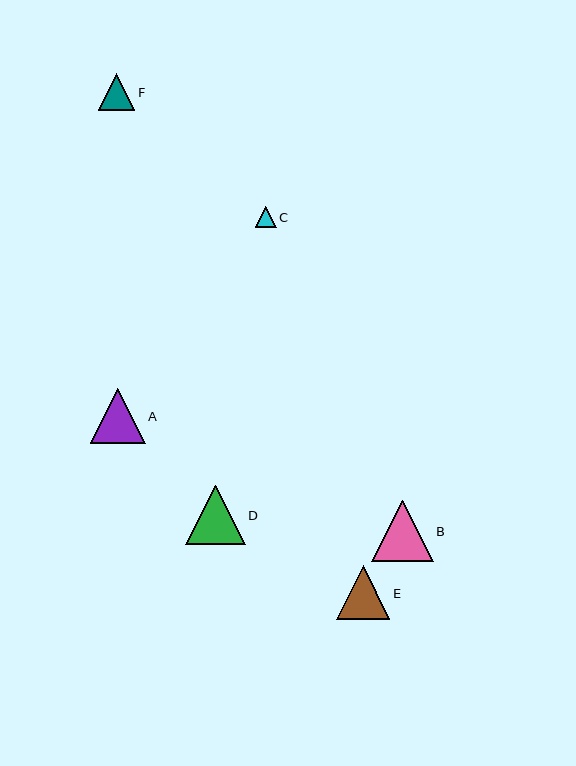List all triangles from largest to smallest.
From largest to smallest: B, D, A, E, F, C.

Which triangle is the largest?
Triangle B is the largest with a size of approximately 61 pixels.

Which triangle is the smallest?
Triangle C is the smallest with a size of approximately 21 pixels.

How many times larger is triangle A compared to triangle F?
Triangle A is approximately 1.5 times the size of triangle F.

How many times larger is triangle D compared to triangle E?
Triangle D is approximately 1.1 times the size of triangle E.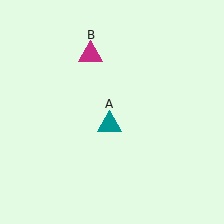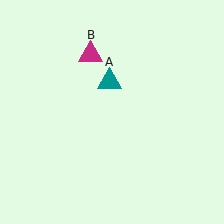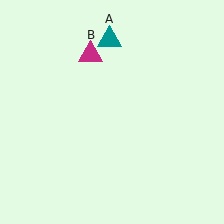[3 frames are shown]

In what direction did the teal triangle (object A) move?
The teal triangle (object A) moved up.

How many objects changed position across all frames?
1 object changed position: teal triangle (object A).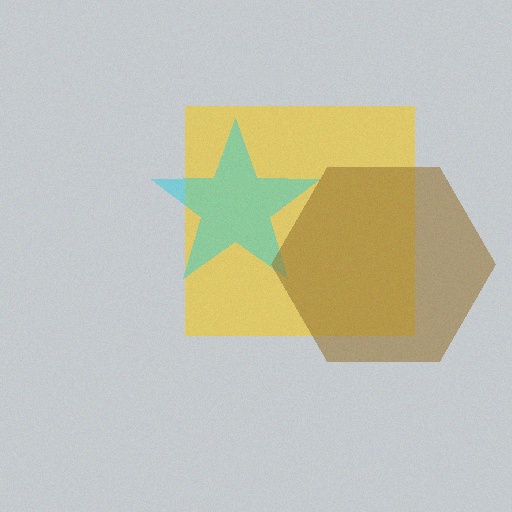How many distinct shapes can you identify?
There are 3 distinct shapes: a yellow square, a cyan star, a brown hexagon.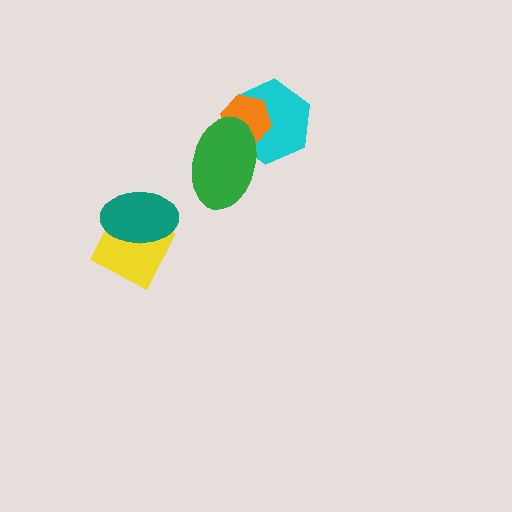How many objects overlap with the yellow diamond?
1 object overlaps with the yellow diamond.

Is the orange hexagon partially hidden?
Yes, it is partially covered by another shape.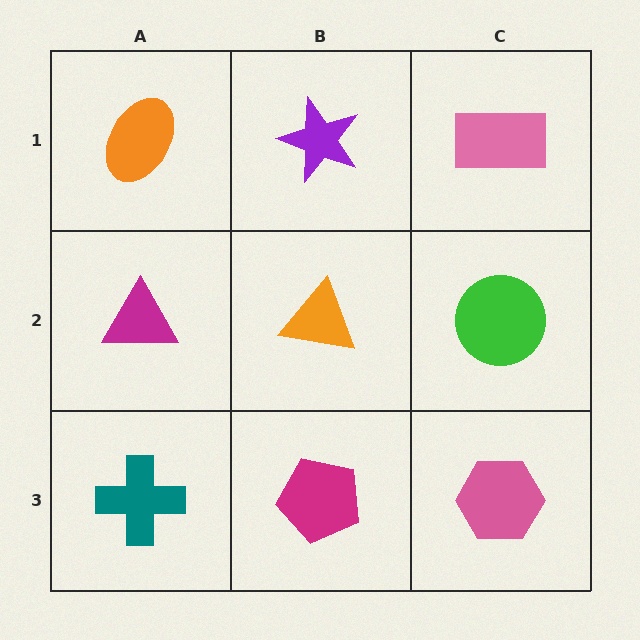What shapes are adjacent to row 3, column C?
A green circle (row 2, column C), a magenta pentagon (row 3, column B).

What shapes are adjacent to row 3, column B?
An orange triangle (row 2, column B), a teal cross (row 3, column A), a pink hexagon (row 3, column C).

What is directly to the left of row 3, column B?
A teal cross.